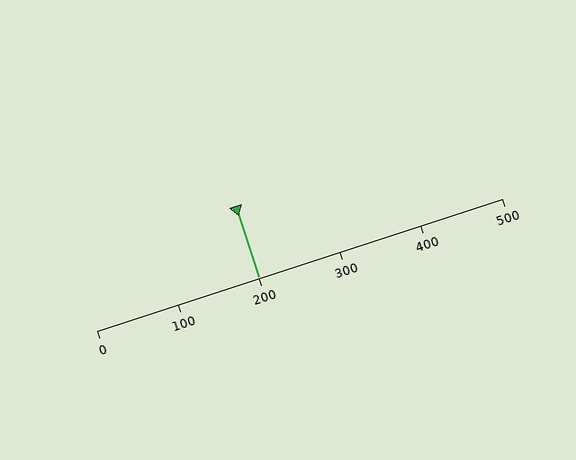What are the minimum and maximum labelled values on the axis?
The axis runs from 0 to 500.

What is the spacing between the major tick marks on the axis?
The major ticks are spaced 100 apart.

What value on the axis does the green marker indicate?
The marker indicates approximately 200.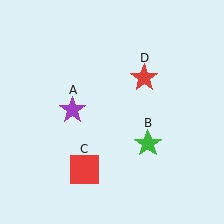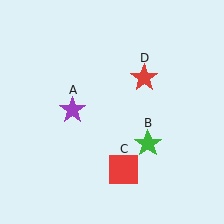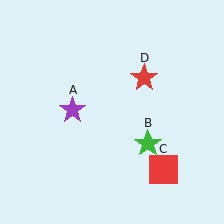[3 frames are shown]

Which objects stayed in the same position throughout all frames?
Purple star (object A) and green star (object B) and red star (object D) remained stationary.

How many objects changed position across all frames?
1 object changed position: red square (object C).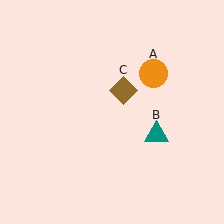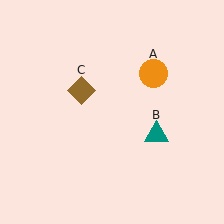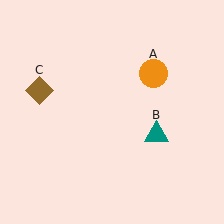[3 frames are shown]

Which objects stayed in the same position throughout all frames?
Orange circle (object A) and teal triangle (object B) remained stationary.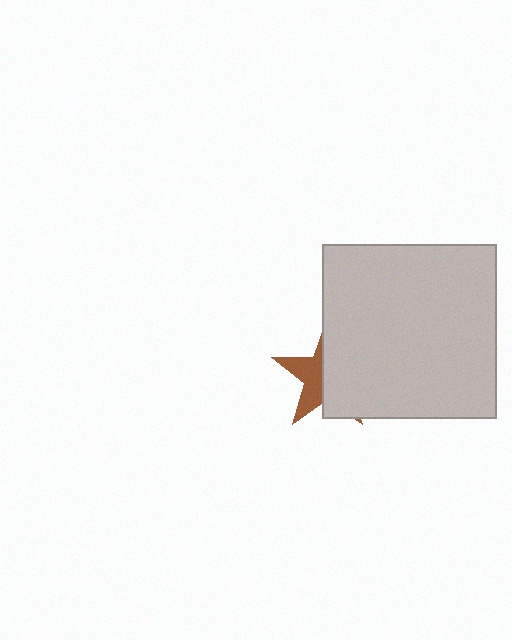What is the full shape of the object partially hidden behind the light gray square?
The partially hidden object is a brown star.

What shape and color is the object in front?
The object in front is a light gray square.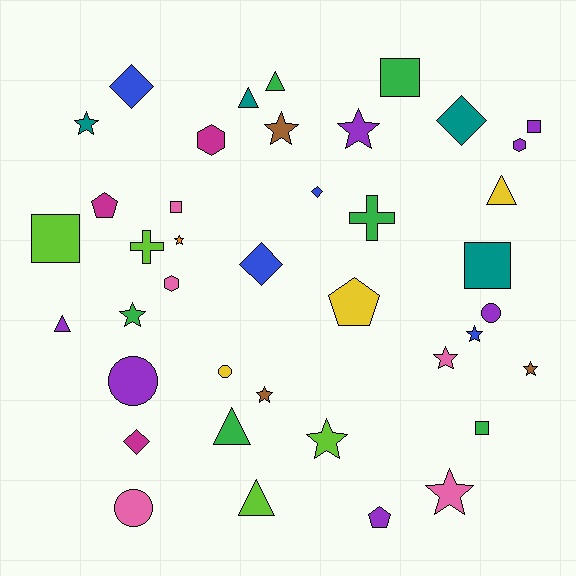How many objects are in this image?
There are 40 objects.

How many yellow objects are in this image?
There are 3 yellow objects.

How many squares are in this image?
There are 6 squares.